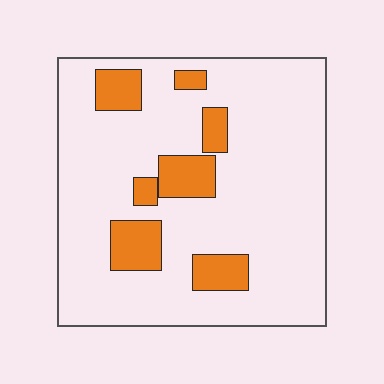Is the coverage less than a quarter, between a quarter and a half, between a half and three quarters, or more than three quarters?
Less than a quarter.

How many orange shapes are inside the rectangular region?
7.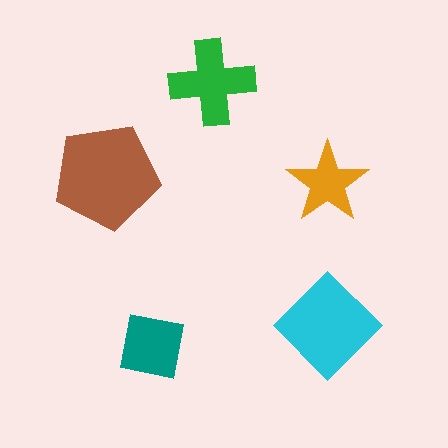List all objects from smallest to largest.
The orange star, the teal square, the green cross, the cyan diamond, the brown pentagon.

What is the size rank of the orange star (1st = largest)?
5th.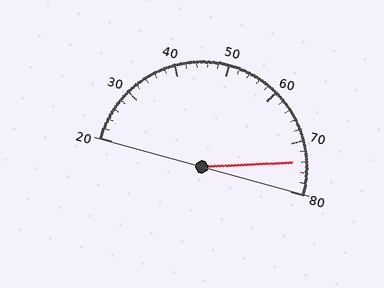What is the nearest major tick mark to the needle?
The nearest major tick mark is 70.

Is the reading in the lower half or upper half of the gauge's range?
The reading is in the upper half of the range (20 to 80).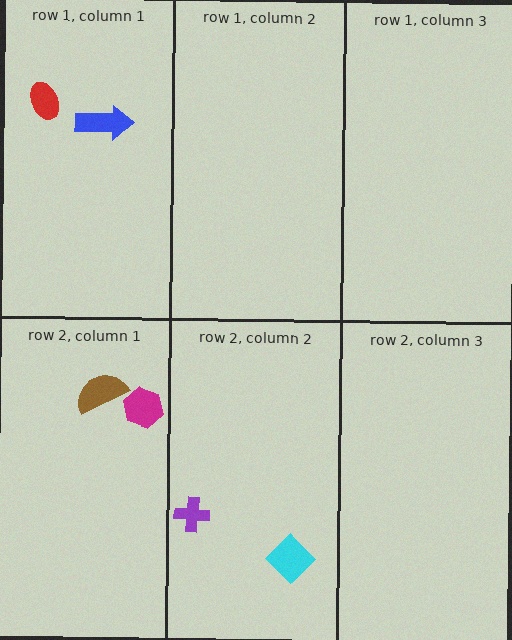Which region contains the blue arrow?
The row 1, column 1 region.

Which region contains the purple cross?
The row 2, column 2 region.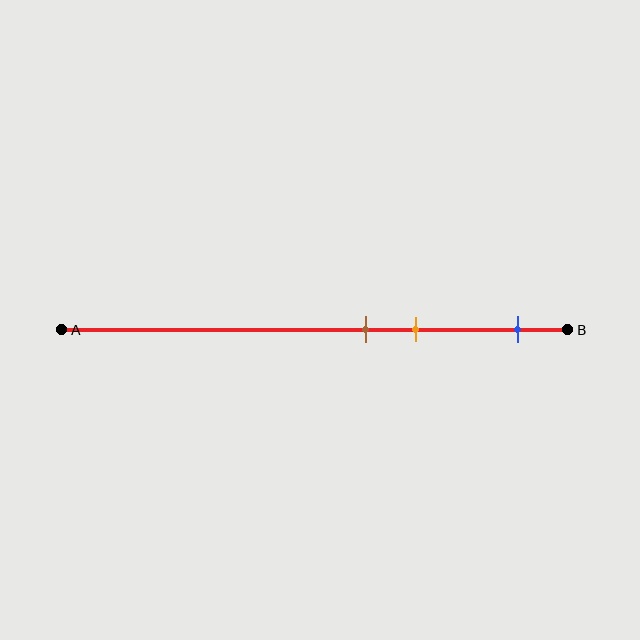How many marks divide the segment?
There are 3 marks dividing the segment.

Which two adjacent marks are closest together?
The brown and orange marks are the closest adjacent pair.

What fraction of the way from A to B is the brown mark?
The brown mark is approximately 60% (0.6) of the way from A to B.